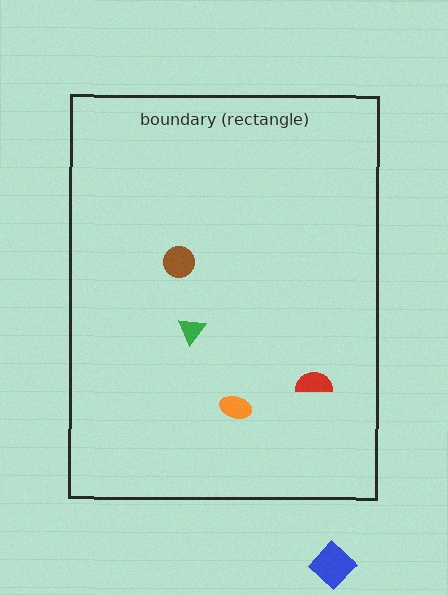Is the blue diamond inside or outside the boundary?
Outside.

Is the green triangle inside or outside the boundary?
Inside.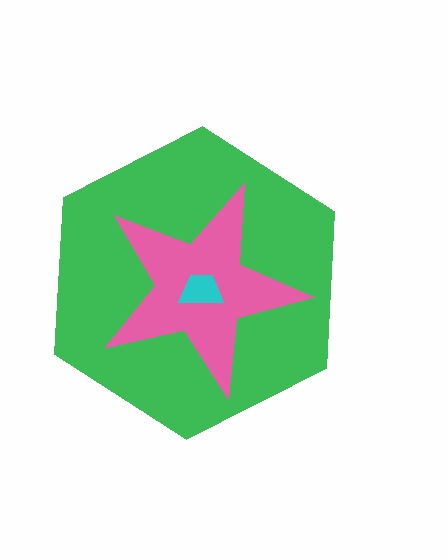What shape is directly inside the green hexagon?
The pink star.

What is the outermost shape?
The green hexagon.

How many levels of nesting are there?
3.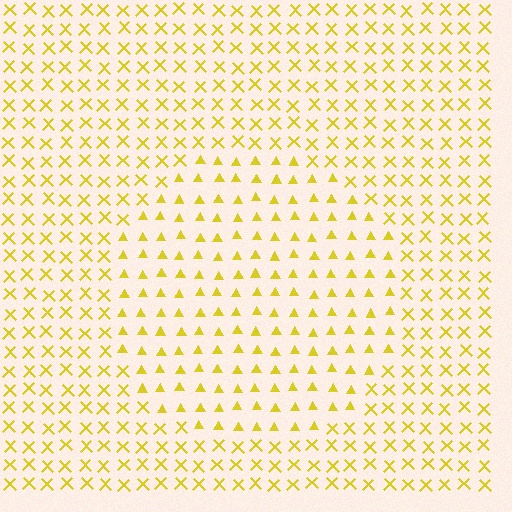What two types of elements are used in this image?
The image uses triangles inside the circle region and X marks outside it.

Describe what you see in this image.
The image is filled with small yellow elements arranged in a uniform grid. A circle-shaped region contains triangles, while the surrounding area contains X marks. The boundary is defined purely by the change in element shape.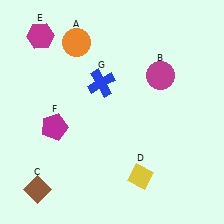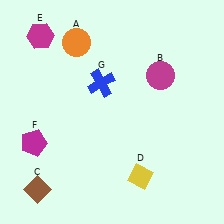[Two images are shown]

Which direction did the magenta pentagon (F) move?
The magenta pentagon (F) moved left.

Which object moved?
The magenta pentagon (F) moved left.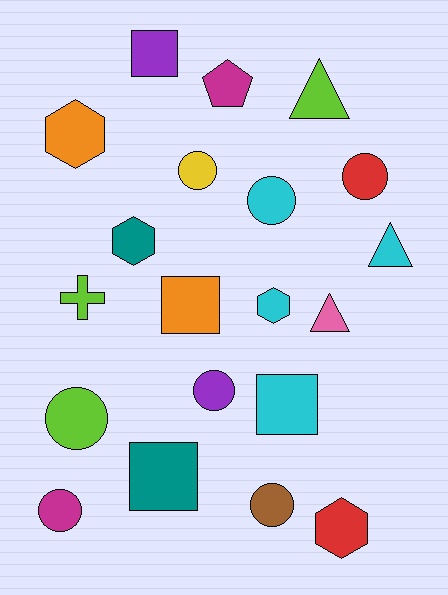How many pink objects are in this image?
There is 1 pink object.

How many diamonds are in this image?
There are no diamonds.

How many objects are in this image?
There are 20 objects.